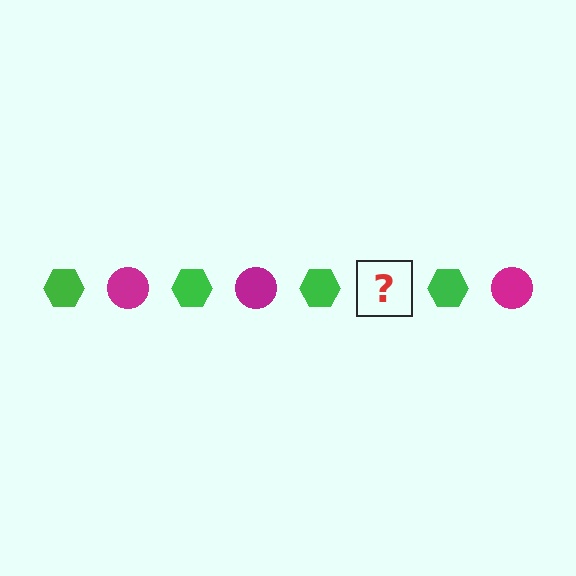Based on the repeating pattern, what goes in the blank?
The blank should be a magenta circle.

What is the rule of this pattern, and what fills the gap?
The rule is that the pattern alternates between green hexagon and magenta circle. The gap should be filled with a magenta circle.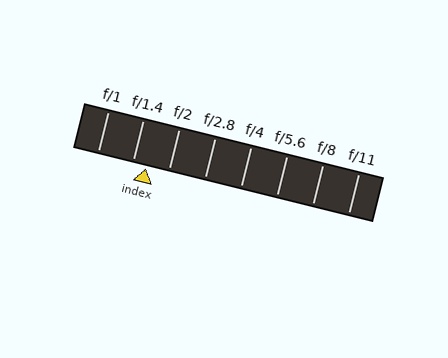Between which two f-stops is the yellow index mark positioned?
The index mark is between f/1.4 and f/2.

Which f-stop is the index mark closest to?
The index mark is closest to f/1.4.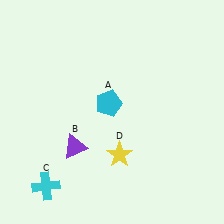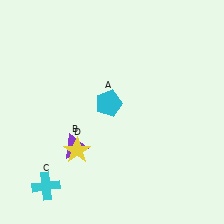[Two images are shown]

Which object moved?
The yellow star (D) moved left.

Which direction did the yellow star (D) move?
The yellow star (D) moved left.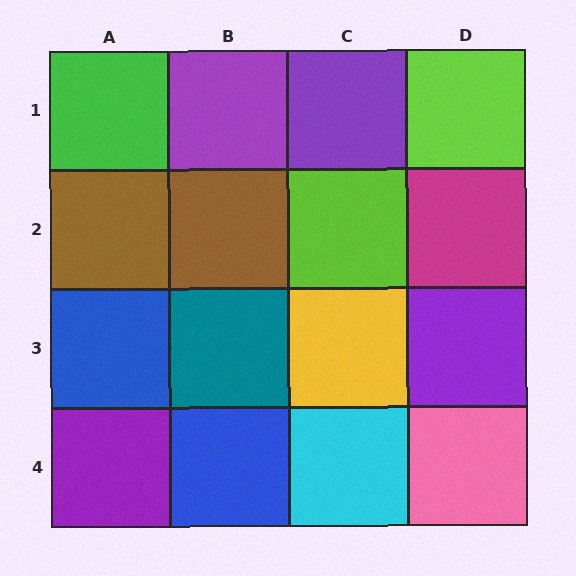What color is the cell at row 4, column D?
Pink.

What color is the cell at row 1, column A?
Green.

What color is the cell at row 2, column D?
Magenta.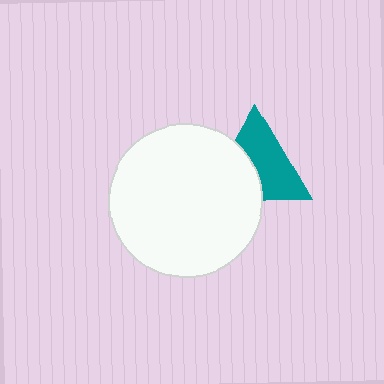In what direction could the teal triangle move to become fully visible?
The teal triangle could move right. That would shift it out from behind the white circle entirely.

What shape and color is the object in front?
The object in front is a white circle.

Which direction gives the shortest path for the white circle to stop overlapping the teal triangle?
Moving left gives the shortest separation.